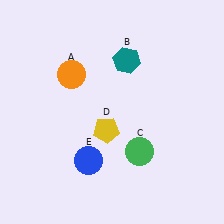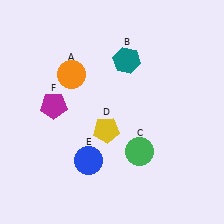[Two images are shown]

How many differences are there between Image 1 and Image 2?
There is 1 difference between the two images.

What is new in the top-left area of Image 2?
A magenta pentagon (F) was added in the top-left area of Image 2.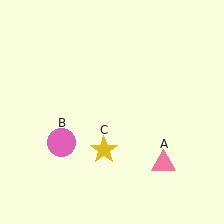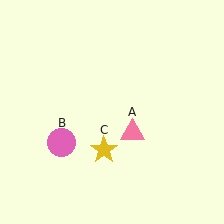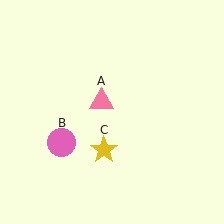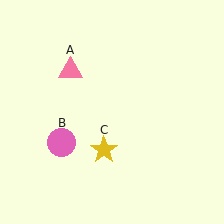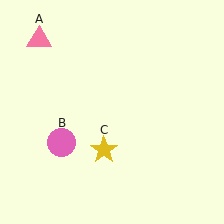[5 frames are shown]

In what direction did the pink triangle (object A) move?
The pink triangle (object A) moved up and to the left.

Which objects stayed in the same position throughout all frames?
Pink circle (object B) and yellow star (object C) remained stationary.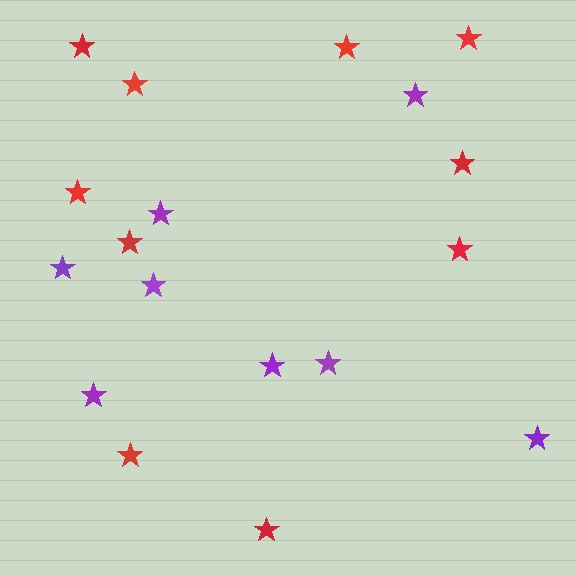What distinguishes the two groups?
There are 2 groups: one group of red stars (10) and one group of purple stars (8).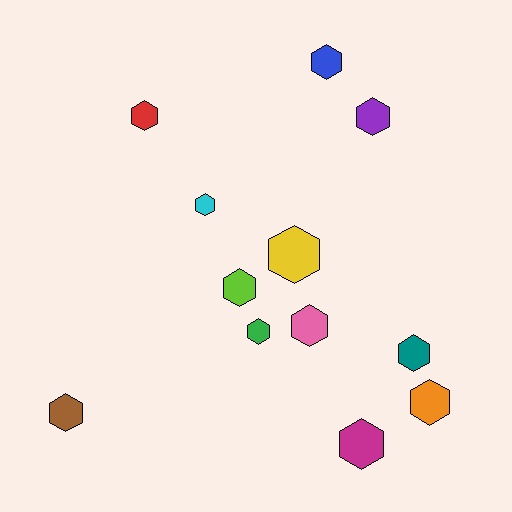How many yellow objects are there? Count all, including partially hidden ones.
There is 1 yellow object.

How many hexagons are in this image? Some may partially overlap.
There are 12 hexagons.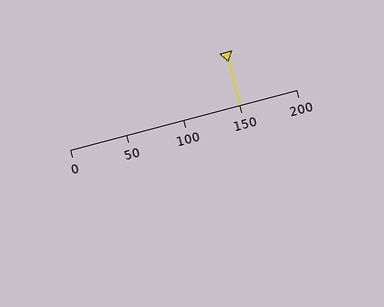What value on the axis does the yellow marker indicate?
The marker indicates approximately 150.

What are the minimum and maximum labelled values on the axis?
The axis runs from 0 to 200.